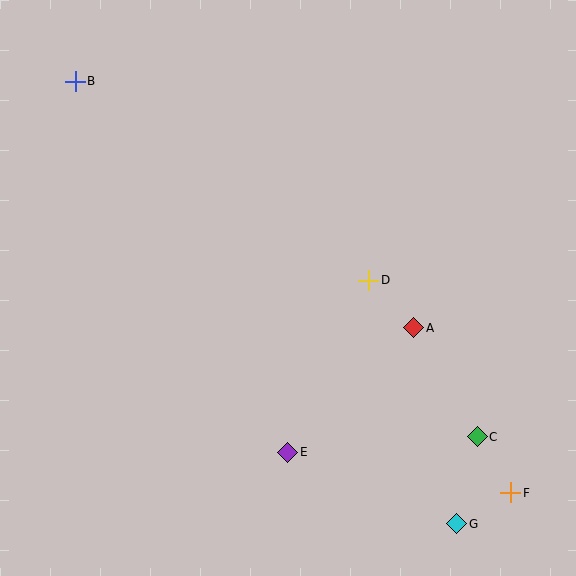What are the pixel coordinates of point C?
Point C is at (477, 437).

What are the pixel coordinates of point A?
Point A is at (414, 328).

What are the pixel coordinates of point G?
Point G is at (457, 524).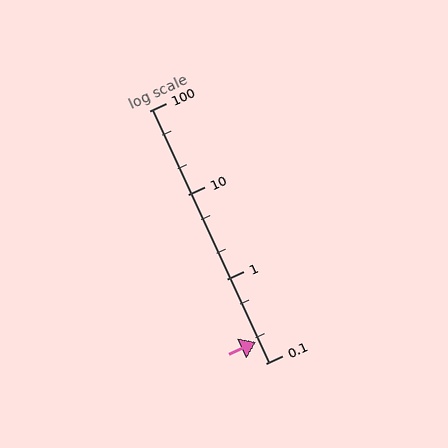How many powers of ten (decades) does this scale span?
The scale spans 3 decades, from 0.1 to 100.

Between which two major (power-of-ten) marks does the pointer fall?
The pointer is between 0.1 and 1.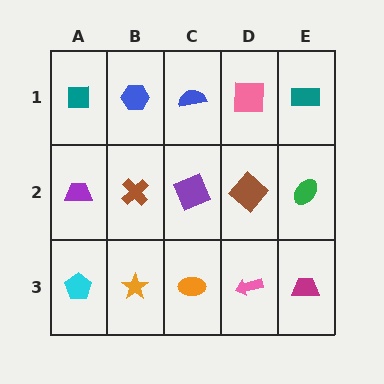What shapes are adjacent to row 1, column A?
A purple trapezoid (row 2, column A), a blue hexagon (row 1, column B).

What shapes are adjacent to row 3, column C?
A purple square (row 2, column C), an orange star (row 3, column B), a pink arrow (row 3, column D).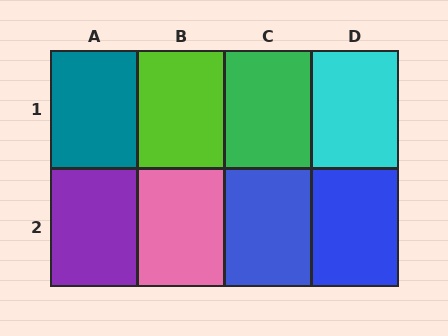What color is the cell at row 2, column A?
Purple.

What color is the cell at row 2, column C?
Blue.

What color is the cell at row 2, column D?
Blue.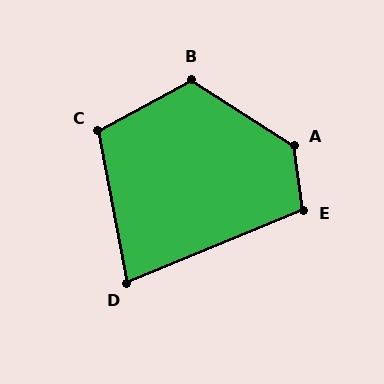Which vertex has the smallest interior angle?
D, at approximately 78 degrees.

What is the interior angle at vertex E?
Approximately 105 degrees (obtuse).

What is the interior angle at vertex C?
Approximately 108 degrees (obtuse).